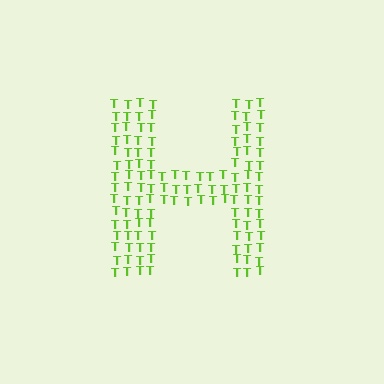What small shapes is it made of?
It is made of small letter T's.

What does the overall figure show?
The overall figure shows the letter H.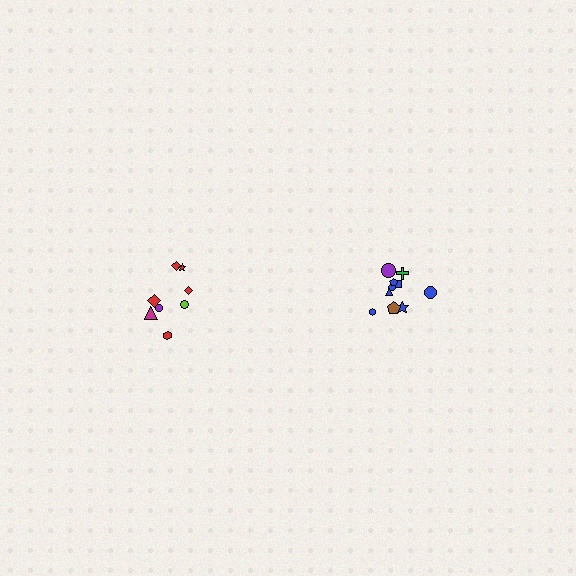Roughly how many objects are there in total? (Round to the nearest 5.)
Roughly 20 objects in total.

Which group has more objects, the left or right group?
The right group.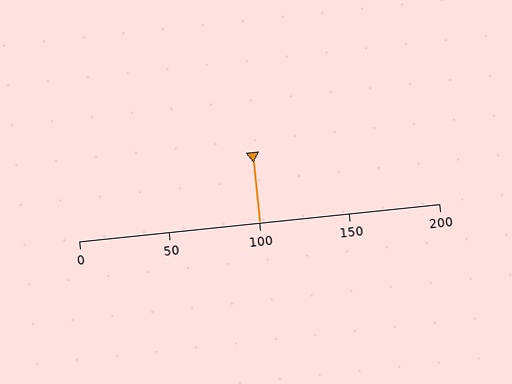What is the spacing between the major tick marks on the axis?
The major ticks are spaced 50 apart.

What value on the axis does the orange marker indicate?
The marker indicates approximately 100.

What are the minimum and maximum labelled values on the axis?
The axis runs from 0 to 200.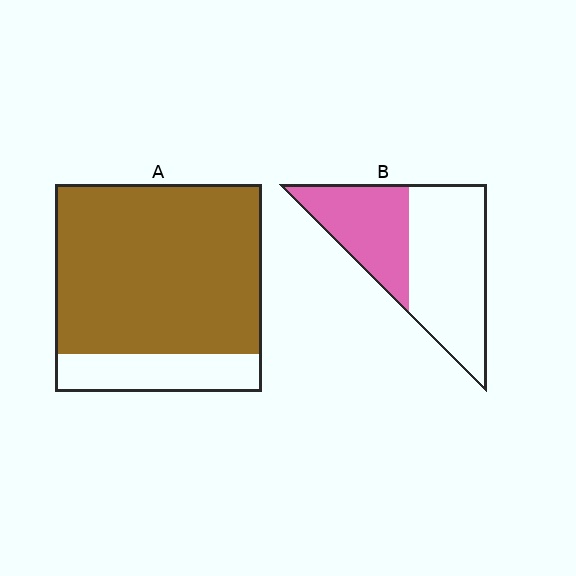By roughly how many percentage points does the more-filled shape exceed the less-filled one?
By roughly 45 percentage points (A over B).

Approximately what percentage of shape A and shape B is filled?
A is approximately 80% and B is approximately 40%.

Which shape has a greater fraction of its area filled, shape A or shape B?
Shape A.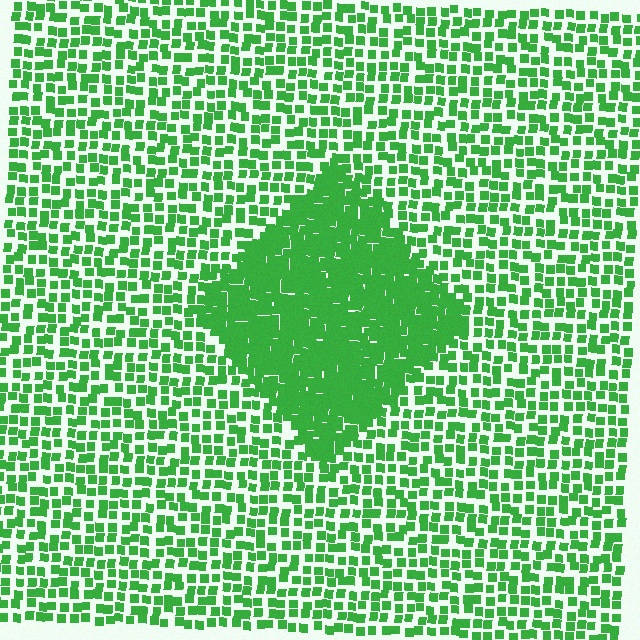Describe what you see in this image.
The image contains small green elements arranged at two different densities. A diamond-shaped region is visible where the elements are more densely packed than the surrounding area.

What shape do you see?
I see a diamond.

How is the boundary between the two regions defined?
The boundary is defined by a change in element density (approximately 2.3x ratio). All elements are the same color, size, and shape.